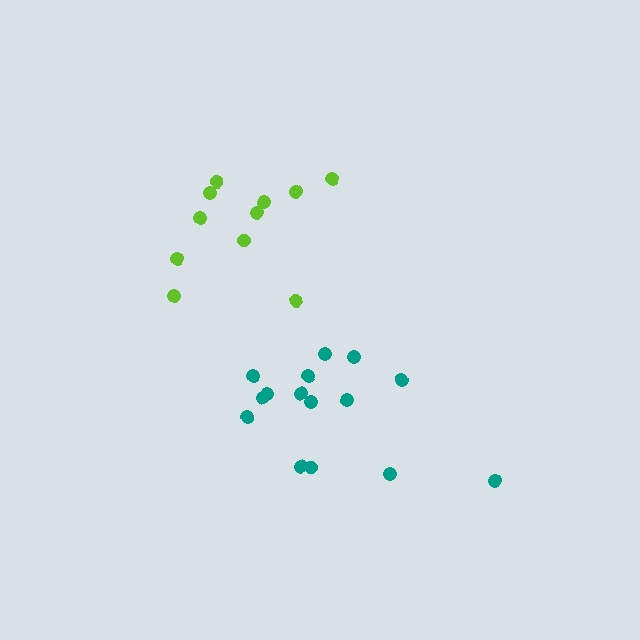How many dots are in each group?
Group 1: 15 dots, Group 2: 11 dots (26 total).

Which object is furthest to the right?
The teal cluster is rightmost.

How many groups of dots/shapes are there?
There are 2 groups.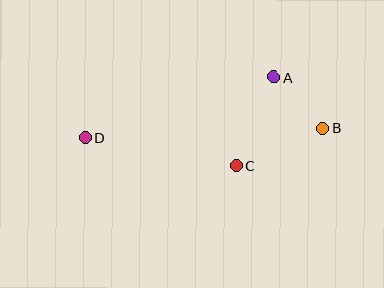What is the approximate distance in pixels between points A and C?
The distance between A and C is approximately 97 pixels.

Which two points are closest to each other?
Points A and B are closest to each other.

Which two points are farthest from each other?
Points B and D are farthest from each other.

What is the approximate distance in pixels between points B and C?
The distance between B and C is approximately 95 pixels.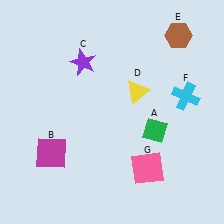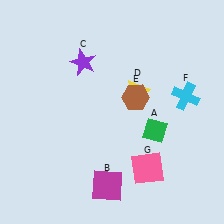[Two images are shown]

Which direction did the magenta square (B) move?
The magenta square (B) moved right.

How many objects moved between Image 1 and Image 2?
2 objects moved between the two images.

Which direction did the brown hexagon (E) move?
The brown hexagon (E) moved down.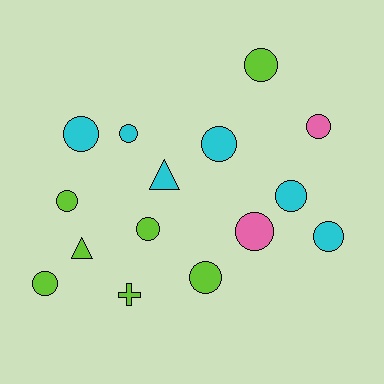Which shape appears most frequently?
Circle, with 12 objects.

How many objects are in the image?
There are 15 objects.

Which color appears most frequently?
Lime, with 7 objects.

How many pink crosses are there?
There are no pink crosses.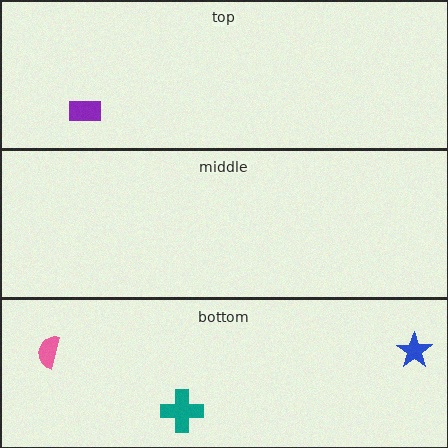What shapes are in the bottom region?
The pink semicircle, the blue star, the teal cross.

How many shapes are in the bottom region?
3.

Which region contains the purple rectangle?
The top region.